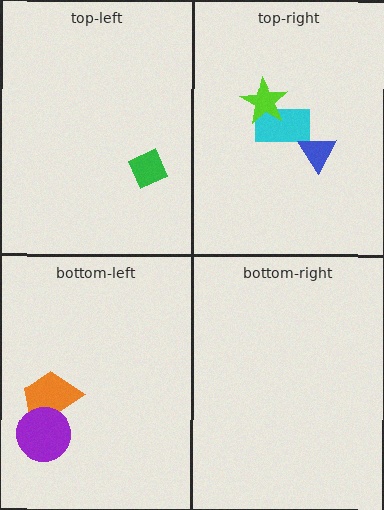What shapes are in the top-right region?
The cyan rectangle, the lime star, the blue triangle.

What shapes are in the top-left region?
The green diamond.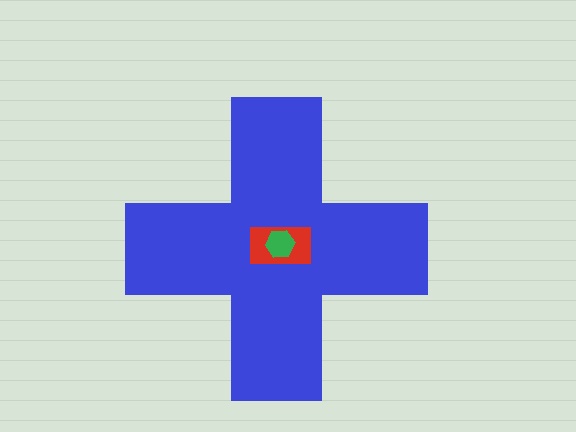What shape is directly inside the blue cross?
The red rectangle.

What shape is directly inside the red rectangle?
The green hexagon.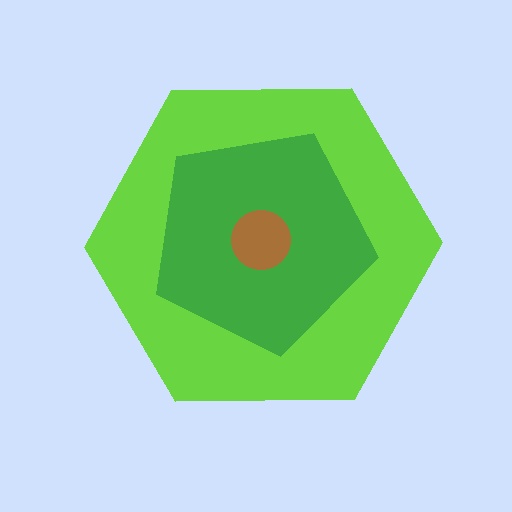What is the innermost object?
The brown circle.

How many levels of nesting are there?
3.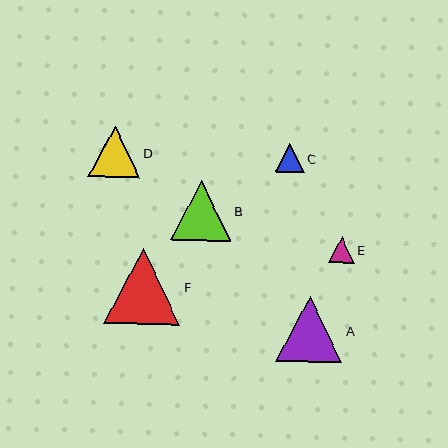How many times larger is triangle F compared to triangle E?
Triangle F is approximately 2.9 times the size of triangle E.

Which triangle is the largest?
Triangle F is the largest with a size of approximately 76 pixels.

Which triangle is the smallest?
Triangle E is the smallest with a size of approximately 26 pixels.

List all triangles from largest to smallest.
From largest to smallest: F, A, B, D, C, E.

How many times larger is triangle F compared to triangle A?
Triangle F is approximately 1.2 times the size of triangle A.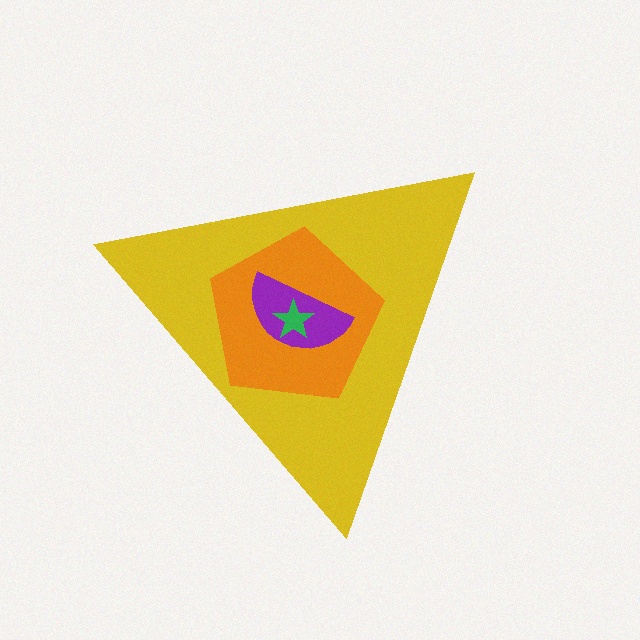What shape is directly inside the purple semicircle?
The green star.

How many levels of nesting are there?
4.